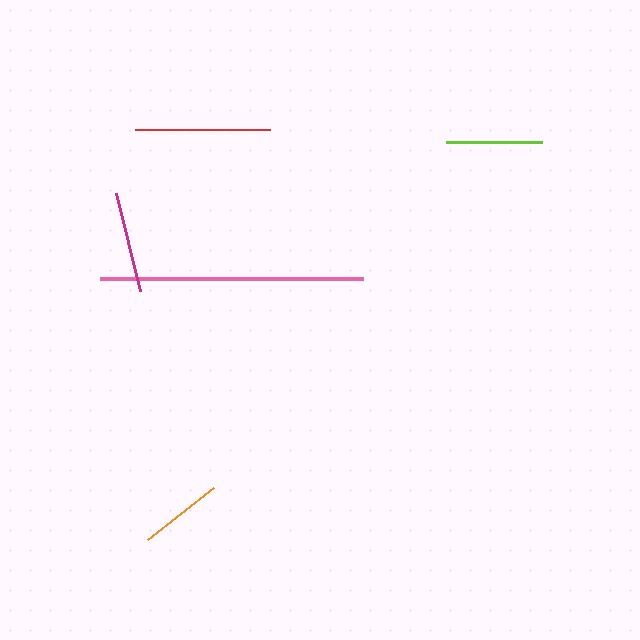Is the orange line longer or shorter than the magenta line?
The magenta line is longer than the orange line.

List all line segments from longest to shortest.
From longest to shortest: pink, red, magenta, lime, orange.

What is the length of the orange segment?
The orange segment is approximately 84 pixels long.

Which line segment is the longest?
The pink line is the longest at approximately 263 pixels.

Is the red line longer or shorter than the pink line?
The pink line is longer than the red line.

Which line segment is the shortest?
The orange line is the shortest at approximately 84 pixels.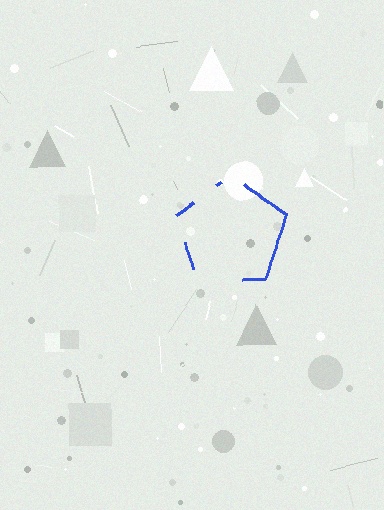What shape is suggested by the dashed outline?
The dashed outline suggests a pentagon.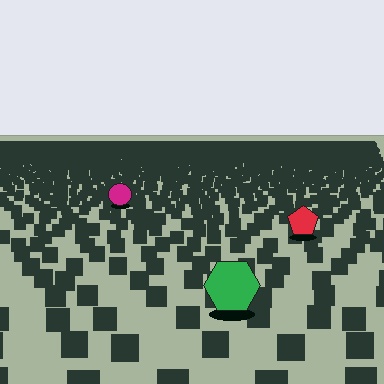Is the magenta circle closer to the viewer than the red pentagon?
No. The red pentagon is closer — you can tell from the texture gradient: the ground texture is coarser near it.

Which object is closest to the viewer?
The green hexagon is closest. The texture marks near it are larger and more spread out.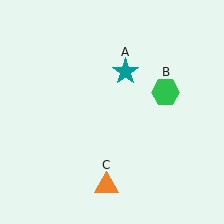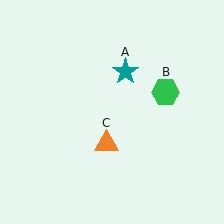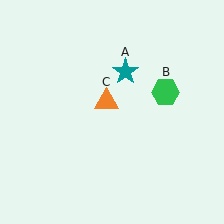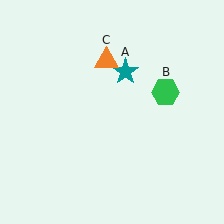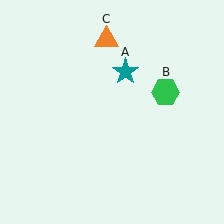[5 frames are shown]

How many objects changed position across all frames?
1 object changed position: orange triangle (object C).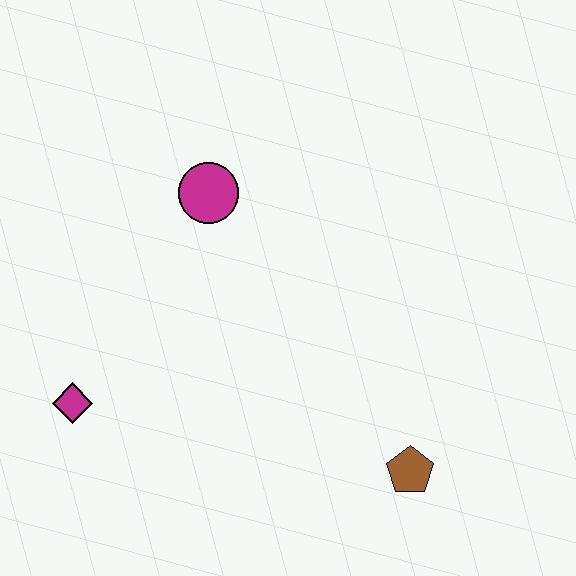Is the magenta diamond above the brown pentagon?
Yes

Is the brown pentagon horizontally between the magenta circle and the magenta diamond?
No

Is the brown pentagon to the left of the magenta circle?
No